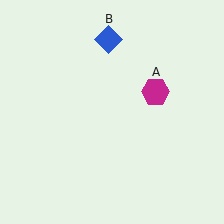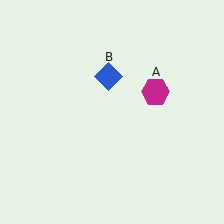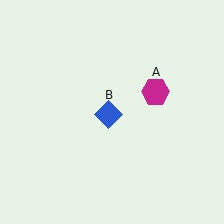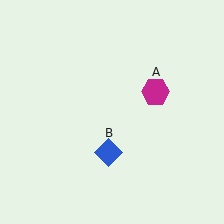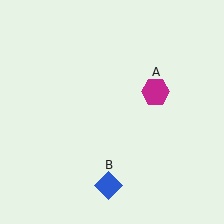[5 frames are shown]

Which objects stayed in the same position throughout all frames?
Magenta hexagon (object A) remained stationary.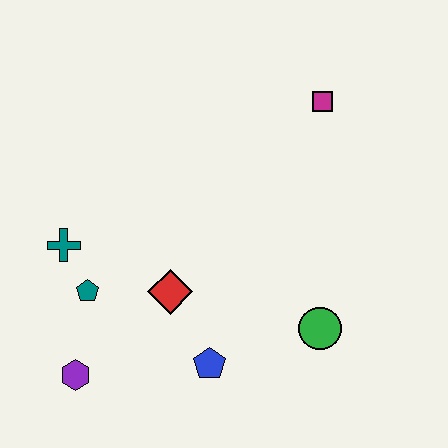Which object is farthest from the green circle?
The teal cross is farthest from the green circle.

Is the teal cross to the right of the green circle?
No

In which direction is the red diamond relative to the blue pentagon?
The red diamond is above the blue pentagon.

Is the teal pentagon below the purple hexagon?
No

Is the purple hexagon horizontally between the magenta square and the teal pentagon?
No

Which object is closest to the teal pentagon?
The teal cross is closest to the teal pentagon.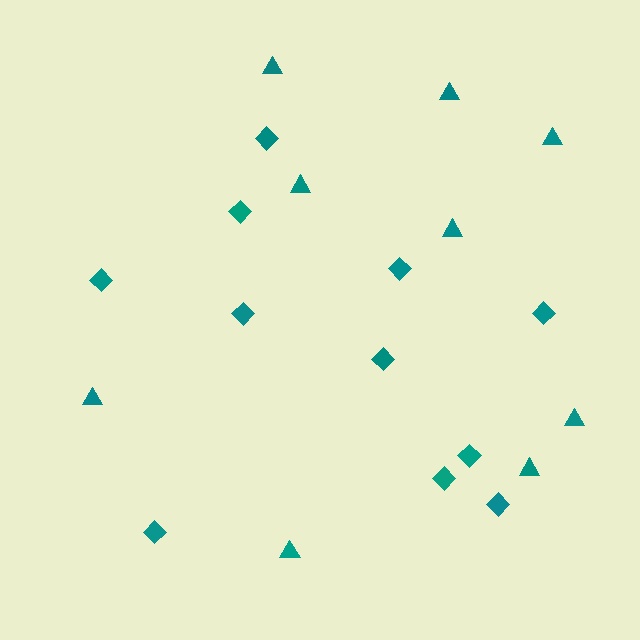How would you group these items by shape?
There are 2 groups: one group of triangles (9) and one group of diamonds (11).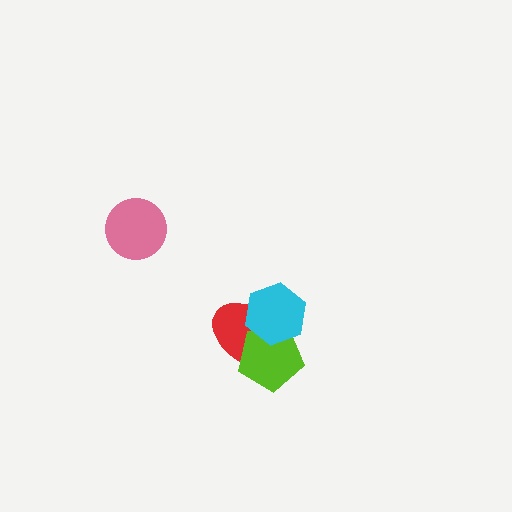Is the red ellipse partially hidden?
Yes, it is partially covered by another shape.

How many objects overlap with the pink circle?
0 objects overlap with the pink circle.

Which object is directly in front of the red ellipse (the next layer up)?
The lime pentagon is directly in front of the red ellipse.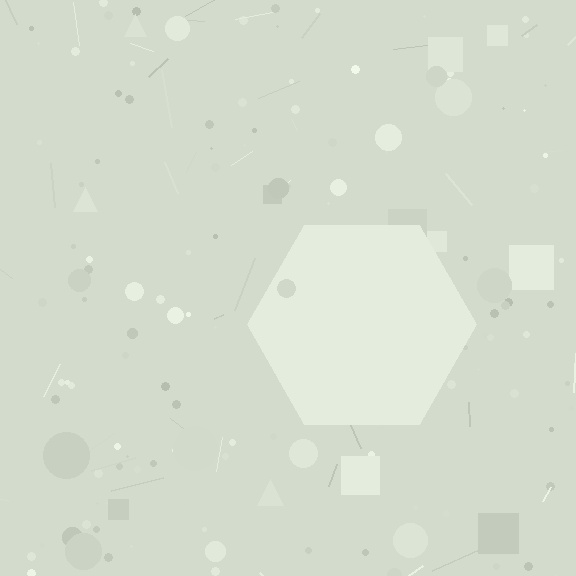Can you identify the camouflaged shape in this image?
The camouflaged shape is a hexagon.